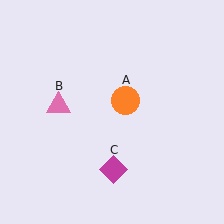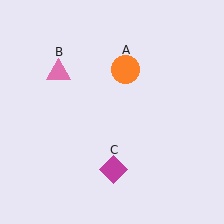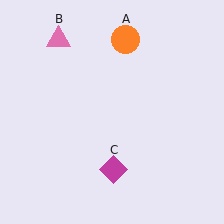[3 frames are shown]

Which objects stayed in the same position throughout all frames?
Magenta diamond (object C) remained stationary.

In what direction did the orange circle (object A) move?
The orange circle (object A) moved up.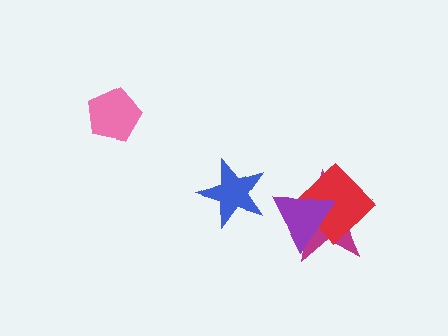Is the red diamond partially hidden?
Yes, it is partially covered by another shape.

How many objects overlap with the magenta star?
2 objects overlap with the magenta star.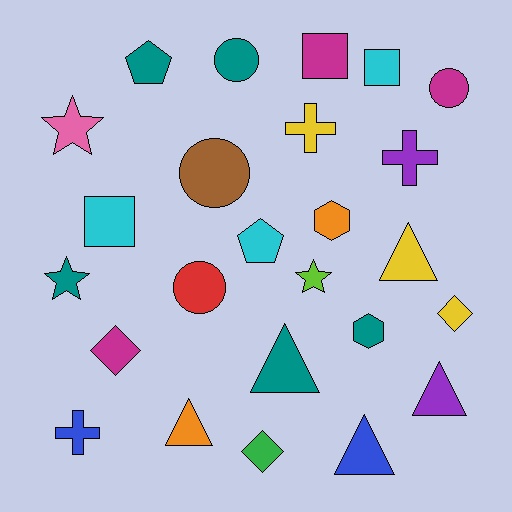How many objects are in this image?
There are 25 objects.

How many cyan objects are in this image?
There are 3 cyan objects.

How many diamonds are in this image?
There are 3 diamonds.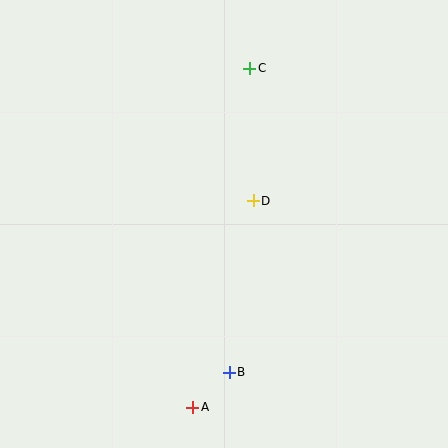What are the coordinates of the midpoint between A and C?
The midpoint between A and C is at (221, 238).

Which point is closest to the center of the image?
Point D at (253, 201) is closest to the center.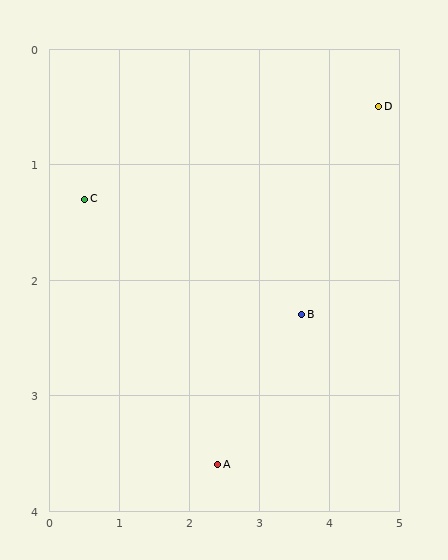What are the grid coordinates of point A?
Point A is at approximately (2.4, 3.6).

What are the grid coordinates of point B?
Point B is at approximately (3.6, 2.3).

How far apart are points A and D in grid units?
Points A and D are about 3.9 grid units apart.